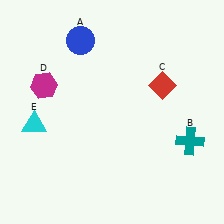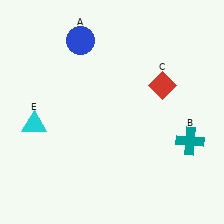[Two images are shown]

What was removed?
The magenta hexagon (D) was removed in Image 2.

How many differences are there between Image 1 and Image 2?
There is 1 difference between the two images.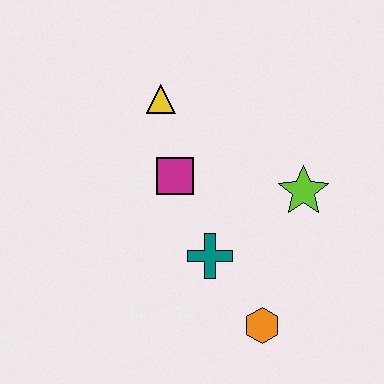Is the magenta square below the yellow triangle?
Yes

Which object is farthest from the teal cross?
The yellow triangle is farthest from the teal cross.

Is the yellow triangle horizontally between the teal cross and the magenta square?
No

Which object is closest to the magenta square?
The yellow triangle is closest to the magenta square.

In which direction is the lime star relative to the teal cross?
The lime star is to the right of the teal cross.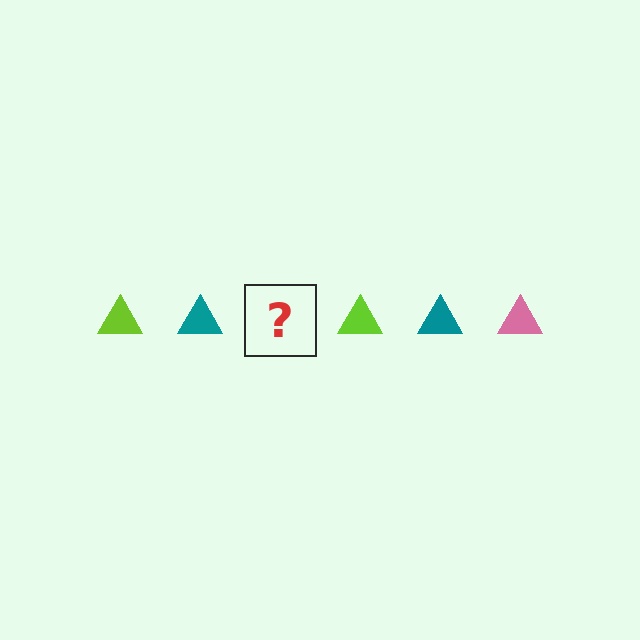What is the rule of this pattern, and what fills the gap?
The rule is that the pattern cycles through lime, teal, pink triangles. The gap should be filled with a pink triangle.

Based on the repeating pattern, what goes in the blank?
The blank should be a pink triangle.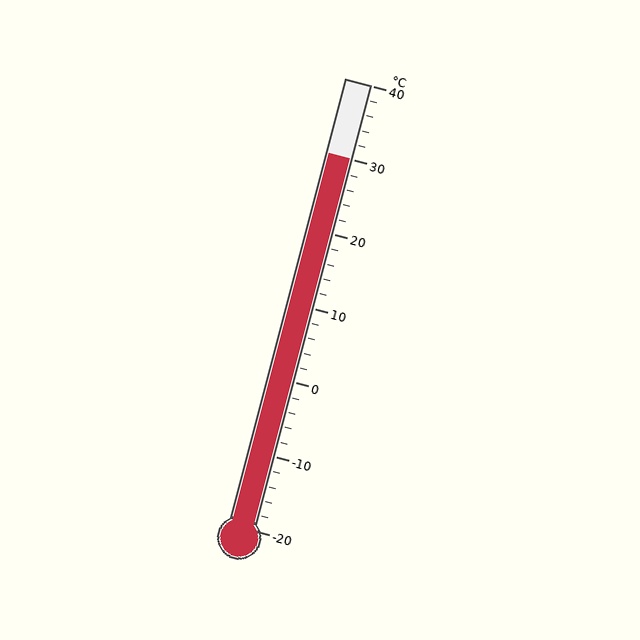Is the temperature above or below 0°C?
The temperature is above 0°C.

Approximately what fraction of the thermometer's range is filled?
The thermometer is filled to approximately 85% of its range.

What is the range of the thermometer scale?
The thermometer scale ranges from -20°C to 40°C.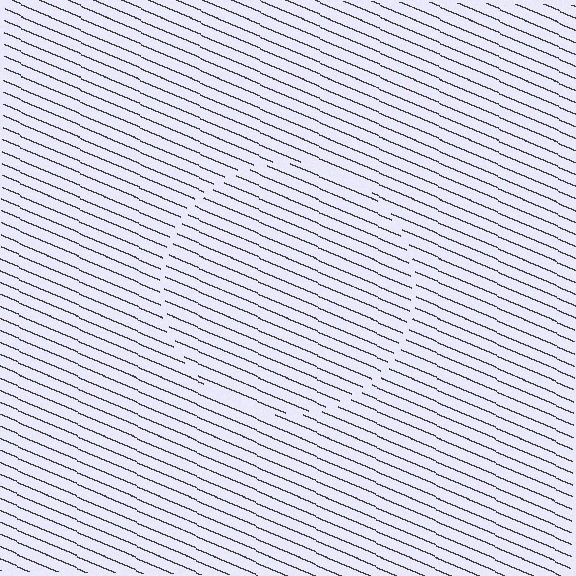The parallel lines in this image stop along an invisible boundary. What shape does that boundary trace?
An illusory circle. The interior of the shape contains the same grating, shifted by half a period — the contour is defined by the phase discontinuity where line-ends from the inner and outer gratings abut.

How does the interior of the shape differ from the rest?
The interior of the shape contains the same grating, shifted by half a period — the contour is defined by the phase discontinuity where line-ends from the inner and outer gratings abut.